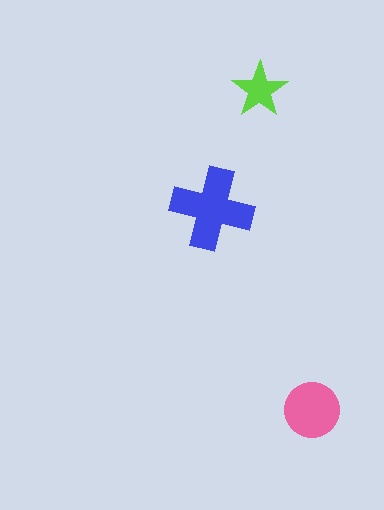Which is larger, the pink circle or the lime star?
The pink circle.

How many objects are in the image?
There are 3 objects in the image.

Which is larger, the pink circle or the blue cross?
The blue cross.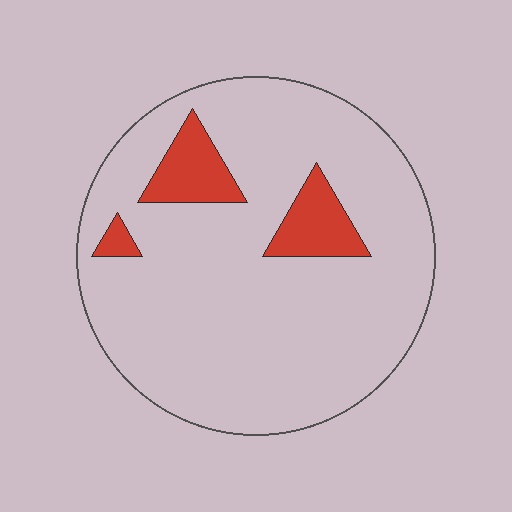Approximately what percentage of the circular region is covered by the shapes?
Approximately 10%.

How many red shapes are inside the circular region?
3.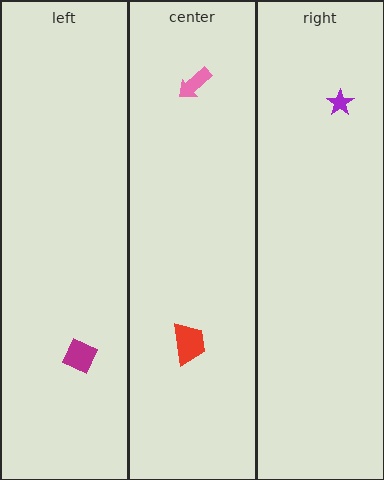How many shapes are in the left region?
1.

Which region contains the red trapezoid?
The center region.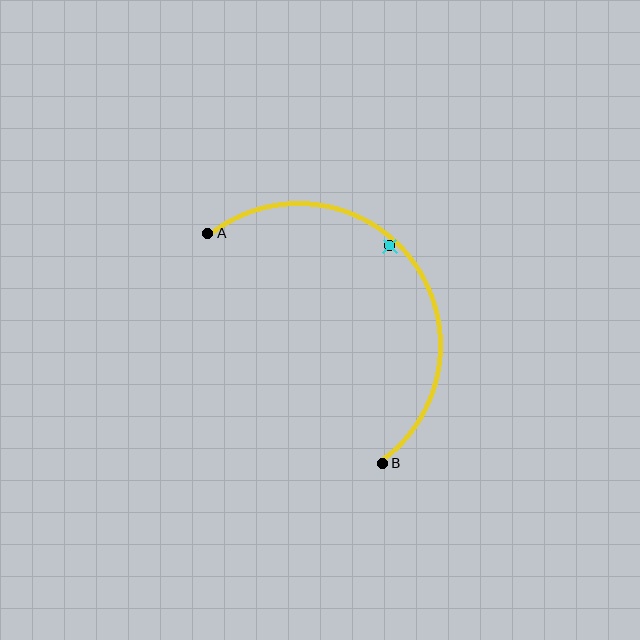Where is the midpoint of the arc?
The arc midpoint is the point on the curve farthest from the straight line joining A and B. It sits above and to the right of that line.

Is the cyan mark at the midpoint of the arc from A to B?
No — the cyan mark does not lie on the arc at all. It sits slightly inside the curve.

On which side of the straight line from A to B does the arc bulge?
The arc bulges above and to the right of the straight line connecting A and B.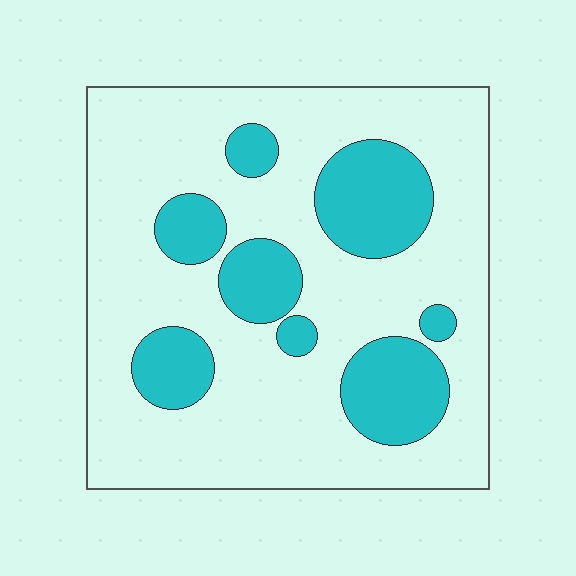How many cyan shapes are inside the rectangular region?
8.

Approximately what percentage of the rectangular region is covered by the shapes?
Approximately 25%.